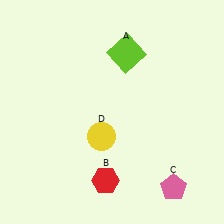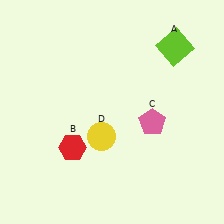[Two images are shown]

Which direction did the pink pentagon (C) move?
The pink pentagon (C) moved up.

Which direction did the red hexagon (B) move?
The red hexagon (B) moved up.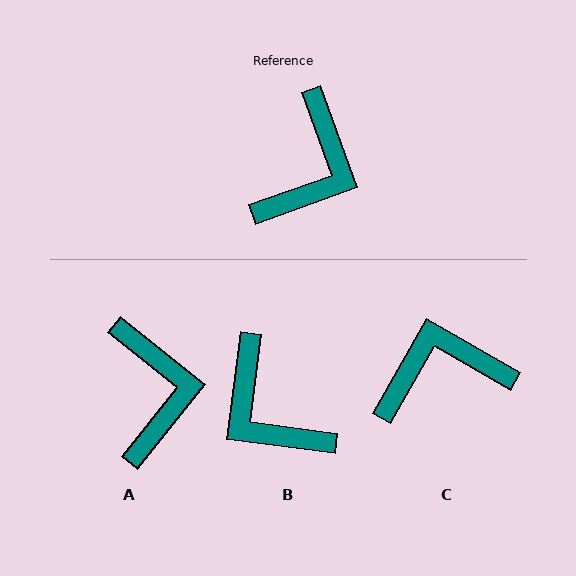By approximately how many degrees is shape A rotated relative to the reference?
Approximately 32 degrees counter-clockwise.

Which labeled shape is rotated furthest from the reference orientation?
C, about 131 degrees away.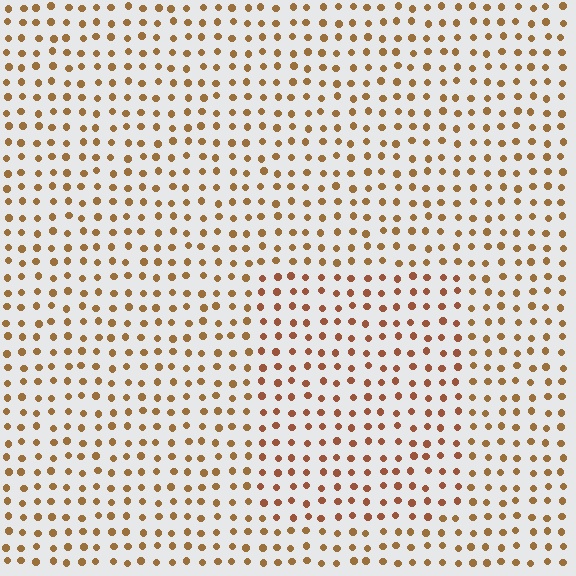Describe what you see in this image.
The image is filled with small brown elements in a uniform arrangement. A rectangle-shaped region is visible where the elements are tinted to a slightly different hue, forming a subtle color boundary.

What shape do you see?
I see a rectangle.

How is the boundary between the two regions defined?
The boundary is defined purely by a slight shift in hue (about 17 degrees). Spacing, size, and orientation are identical on both sides.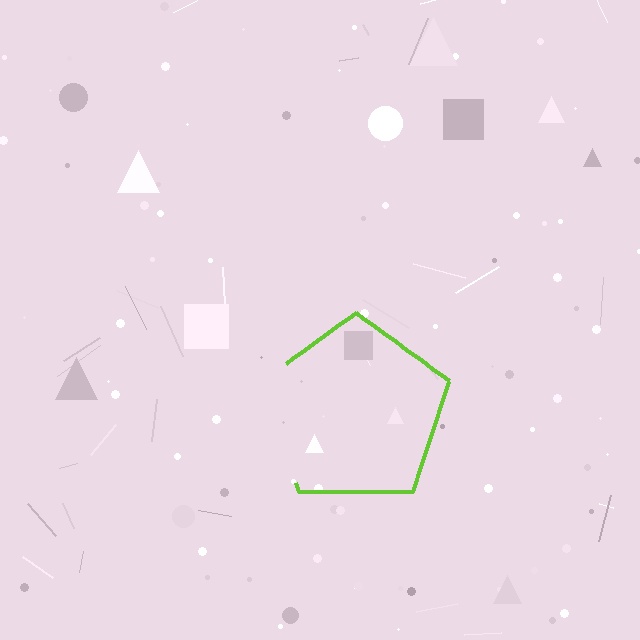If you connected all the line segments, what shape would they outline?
They would outline a pentagon.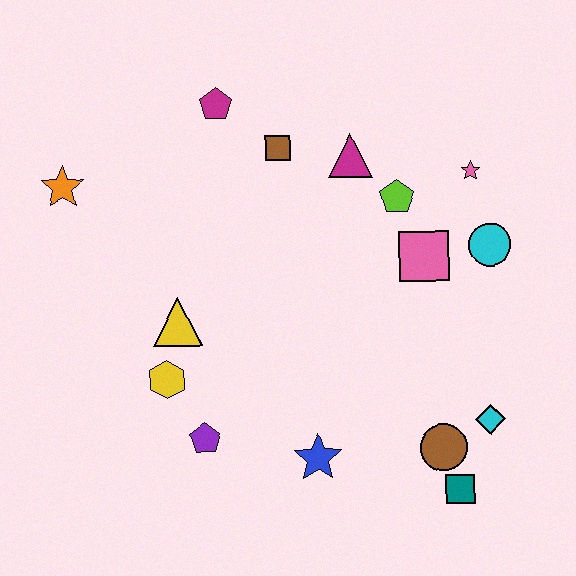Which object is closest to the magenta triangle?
The lime pentagon is closest to the magenta triangle.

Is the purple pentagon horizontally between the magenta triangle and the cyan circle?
No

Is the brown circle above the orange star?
No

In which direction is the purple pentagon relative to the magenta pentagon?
The purple pentagon is below the magenta pentagon.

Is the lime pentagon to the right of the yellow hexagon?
Yes